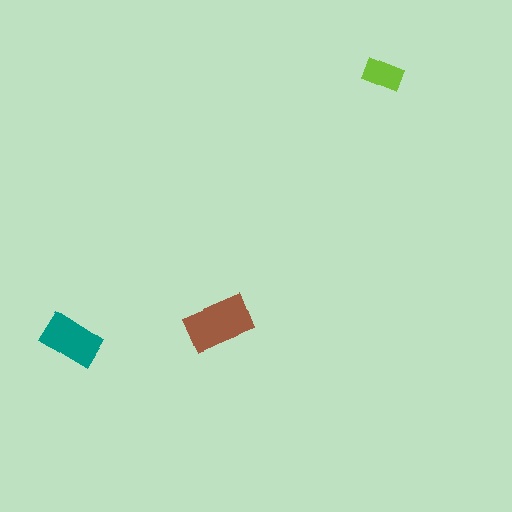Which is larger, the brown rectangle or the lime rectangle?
The brown one.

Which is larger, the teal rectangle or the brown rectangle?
The brown one.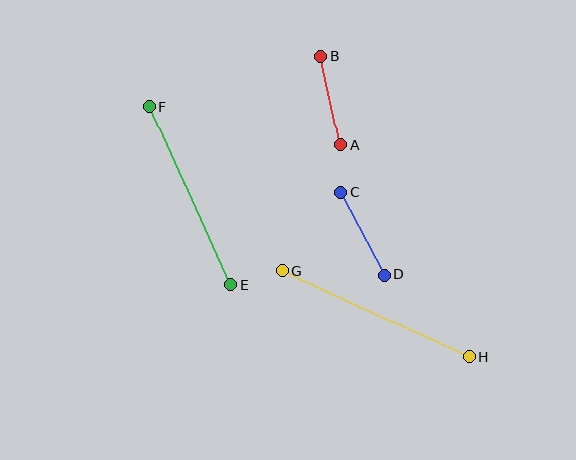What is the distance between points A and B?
The distance is approximately 90 pixels.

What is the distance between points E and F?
The distance is approximately 196 pixels.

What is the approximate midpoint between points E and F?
The midpoint is at approximately (190, 196) pixels.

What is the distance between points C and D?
The distance is approximately 94 pixels.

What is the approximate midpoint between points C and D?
The midpoint is at approximately (362, 233) pixels.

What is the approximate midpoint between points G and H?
The midpoint is at approximately (376, 314) pixels.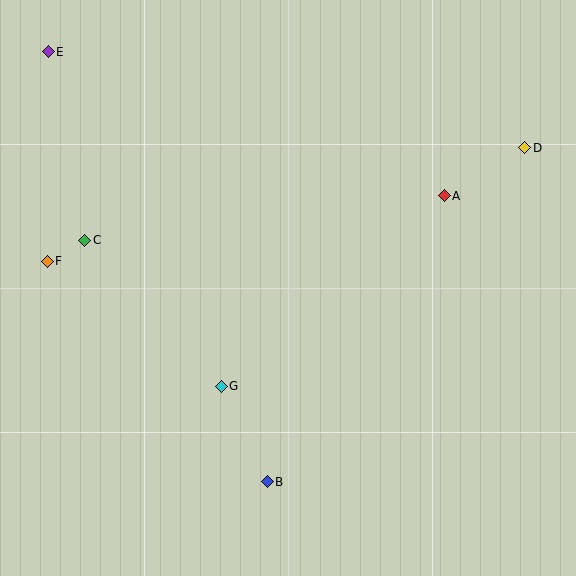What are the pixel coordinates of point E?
Point E is at (48, 52).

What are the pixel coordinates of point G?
Point G is at (221, 386).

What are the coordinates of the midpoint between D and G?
The midpoint between D and G is at (373, 267).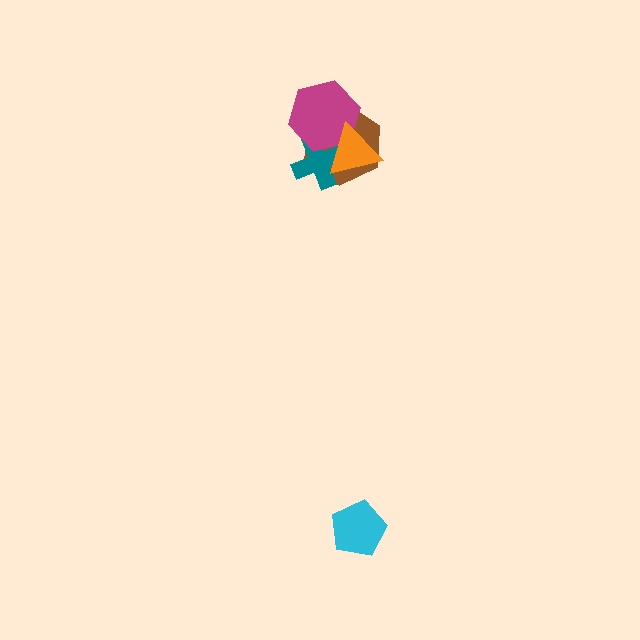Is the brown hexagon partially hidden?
Yes, it is partially covered by another shape.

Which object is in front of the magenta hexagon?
The orange triangle is in front of the magenta hexagon.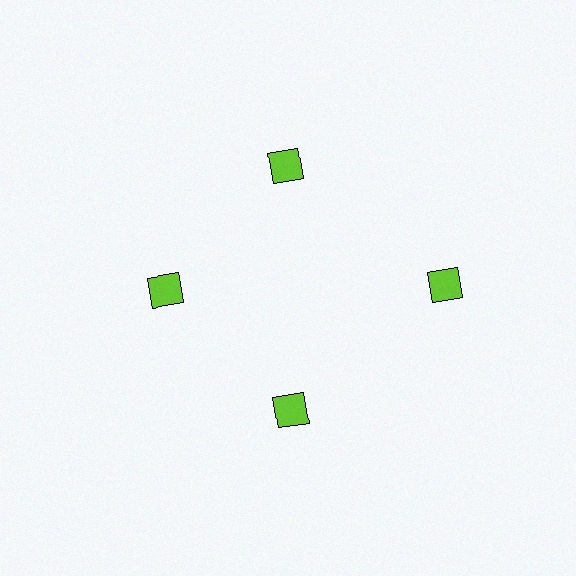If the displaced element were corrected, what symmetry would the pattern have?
It would have 4-fold rotational symmetry — the pattern would map onto itself every 90 degrees.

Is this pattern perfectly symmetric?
No. The 4 lime squares are arranged in a ring, but one element near the 3 o'clock position is pushed outward from the center, breaking the 4-fold rotational symmetry.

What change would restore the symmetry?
The symmetry would be restored by moving it inward, back onto the ring so that all 4 squares sit at equal angles and equal distance from the center.